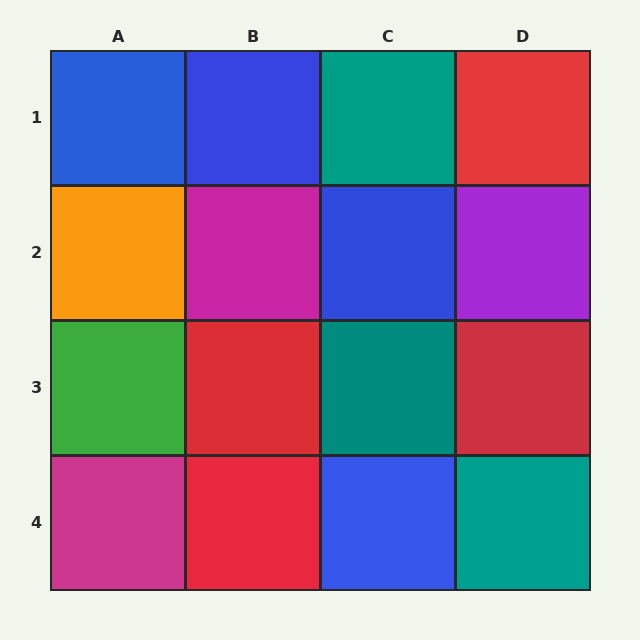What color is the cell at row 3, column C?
Teal.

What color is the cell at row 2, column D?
Purple.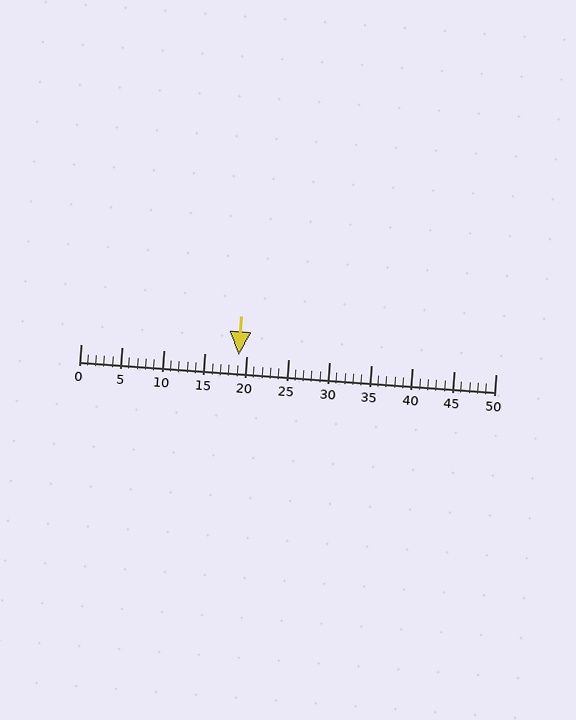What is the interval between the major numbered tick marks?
The major tick marks are spaced 5 units apart.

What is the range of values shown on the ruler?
The ruler shows values from 0 to 50.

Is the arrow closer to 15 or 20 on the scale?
The arrow is closer to 20.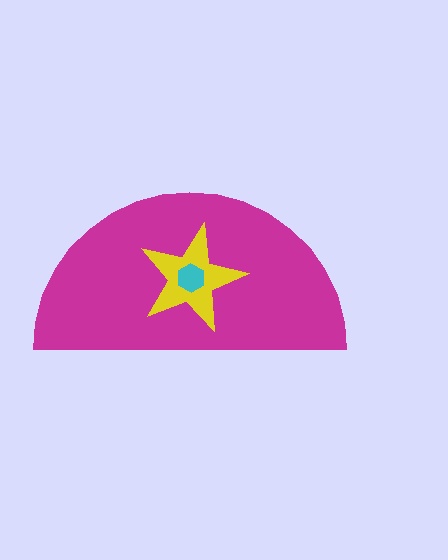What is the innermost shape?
The cyan hexagon.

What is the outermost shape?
The magenta semicircle.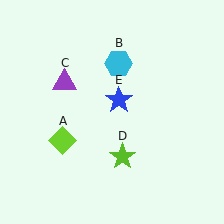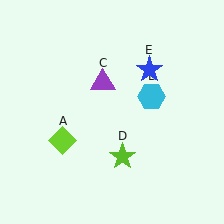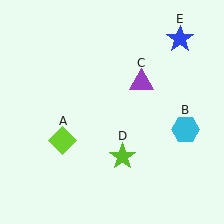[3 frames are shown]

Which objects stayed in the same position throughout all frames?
Lime diamond (object A) and lime star (object D) remained stationary.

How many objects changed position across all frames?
3 objects changed position: cyan hexagon (object B), purple triangle (object C), blue star (object E).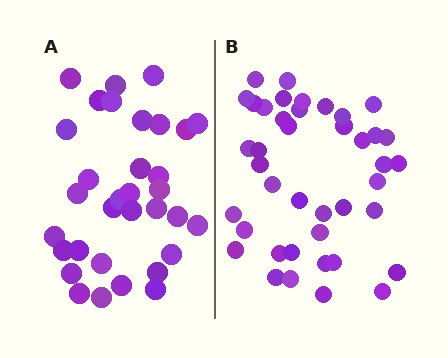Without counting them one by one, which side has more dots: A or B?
Region B (the right region) has more dots.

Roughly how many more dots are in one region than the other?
Region B has roughly 8 or so more dots than region A.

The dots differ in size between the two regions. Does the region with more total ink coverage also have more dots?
No. Region A has more total ink coverage because its dots are larger, but region B actually contains more individual dots. Total area can be misleading — the number of items is what matters here.